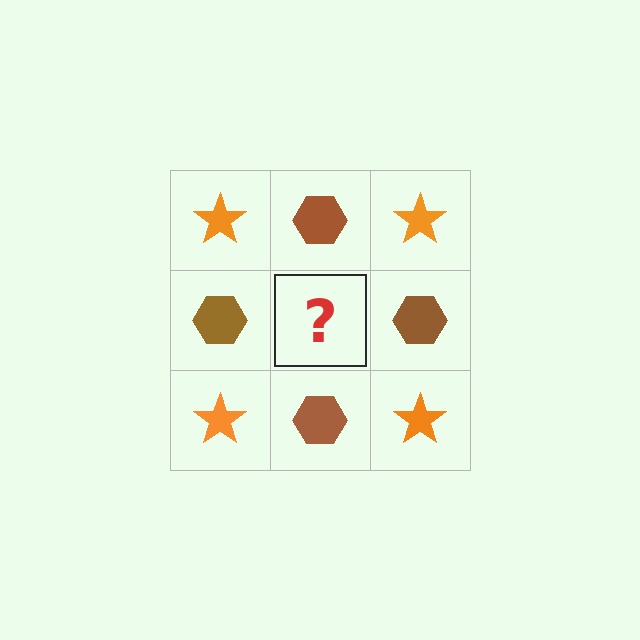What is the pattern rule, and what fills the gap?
The rule is that it alternates orange star and brown hexagon in a checkerboard pattern. The gap should be filled with an orange star.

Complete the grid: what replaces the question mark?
The question mark should be replaced with an orange star.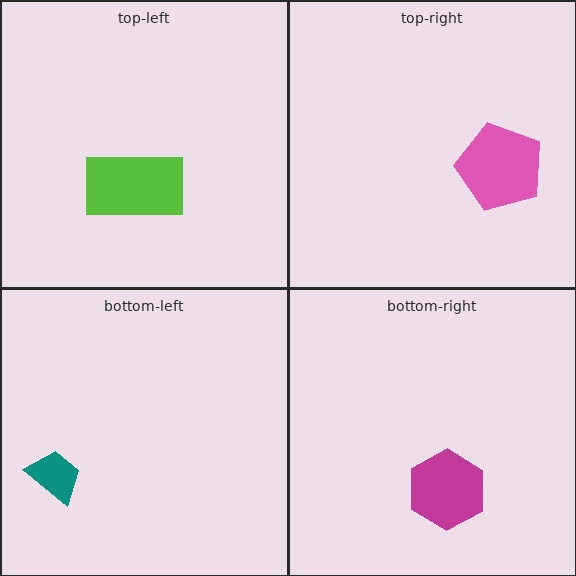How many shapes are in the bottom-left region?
1.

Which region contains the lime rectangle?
The top-left region.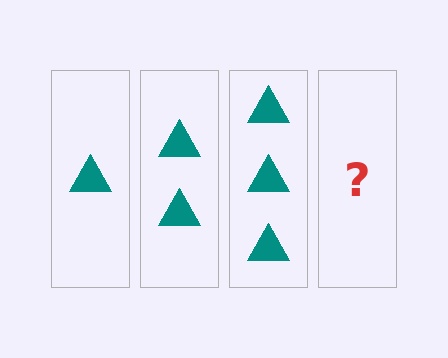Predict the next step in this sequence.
The next step is 4 triangles.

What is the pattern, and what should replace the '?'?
The pattern is that each step adds one more triangle. The '?' should be 4 triangles.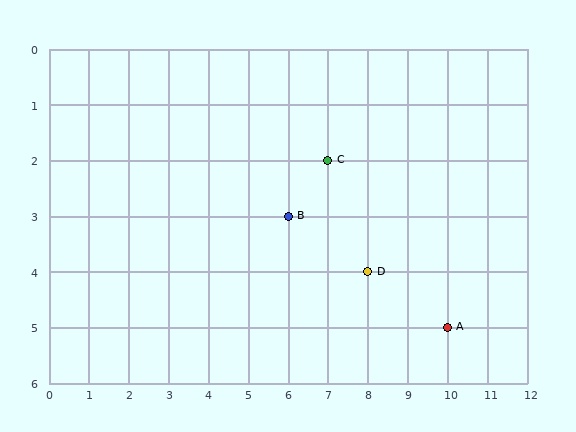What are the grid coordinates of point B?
Point B is at grid coordinates (6, 3).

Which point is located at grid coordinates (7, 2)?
Point C is at (7, 2).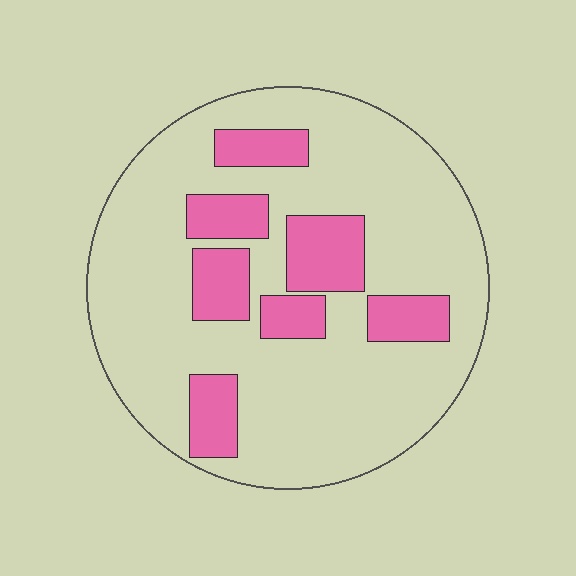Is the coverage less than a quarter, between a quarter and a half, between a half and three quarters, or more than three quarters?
Less than a quarter.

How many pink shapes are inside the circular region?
7.